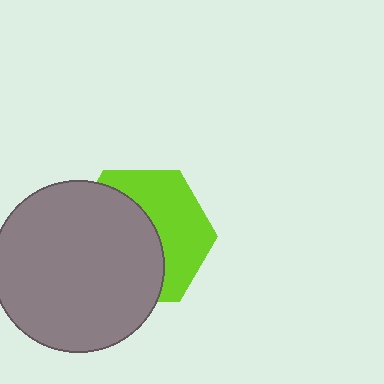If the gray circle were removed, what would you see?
You would see the complete lime hexagon.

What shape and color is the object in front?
The object in front is a gray circle.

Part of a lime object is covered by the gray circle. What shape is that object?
It is a hexagon.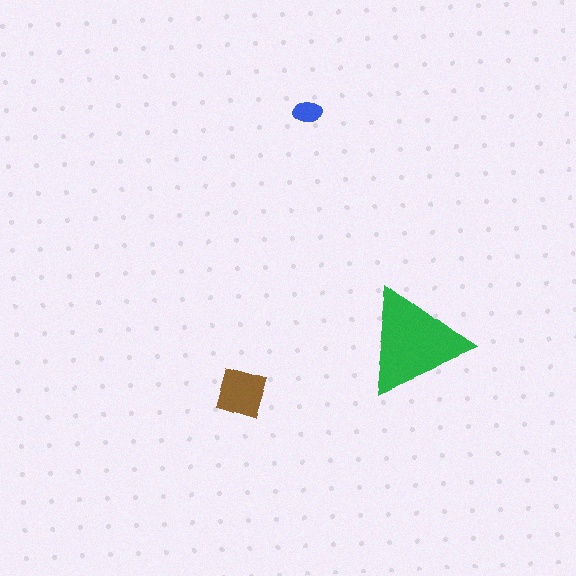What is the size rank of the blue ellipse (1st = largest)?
3rd.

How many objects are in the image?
There are 3 objects in the image.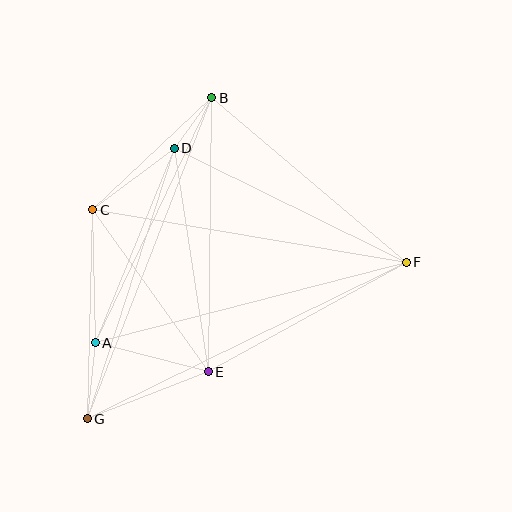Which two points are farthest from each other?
Points F and G are farthest from each other.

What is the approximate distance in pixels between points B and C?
The distance between B and C is approximately 164 pixels.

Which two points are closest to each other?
Points B and D are closest to each other.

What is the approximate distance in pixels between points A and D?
The distance between A and D is approximately 210 pixels.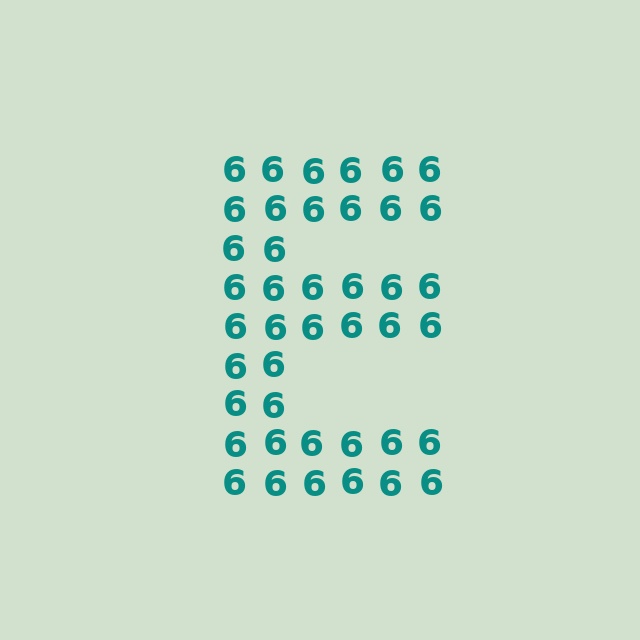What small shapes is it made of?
It is made of small digit 6's.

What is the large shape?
The large shape is the letter E.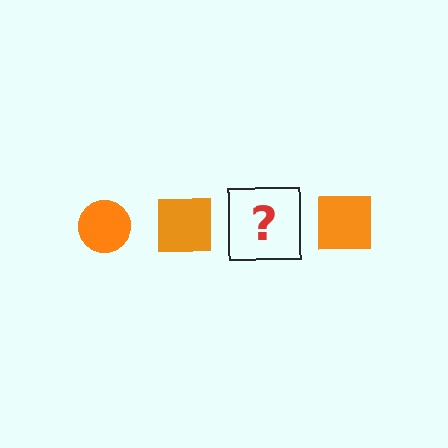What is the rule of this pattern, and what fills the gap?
The rule is that the pattern cycles through circle, square shapes in orange. The gap should be filled with an orange circle.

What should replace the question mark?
The question mark should be replaced with an orange circle.